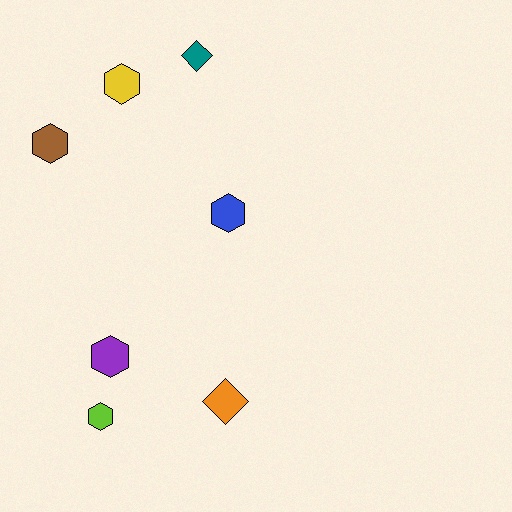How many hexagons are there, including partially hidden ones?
There are 5 hexagons.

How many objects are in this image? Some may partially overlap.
There are 7 objects.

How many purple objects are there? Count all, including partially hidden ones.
There is 1 purple object.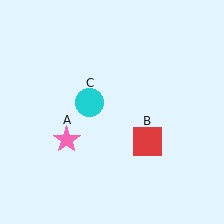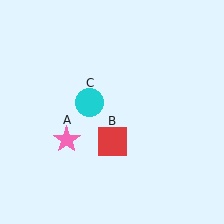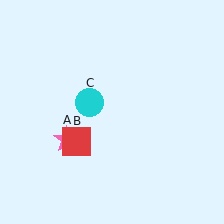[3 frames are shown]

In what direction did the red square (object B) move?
The red square (object B) moved left.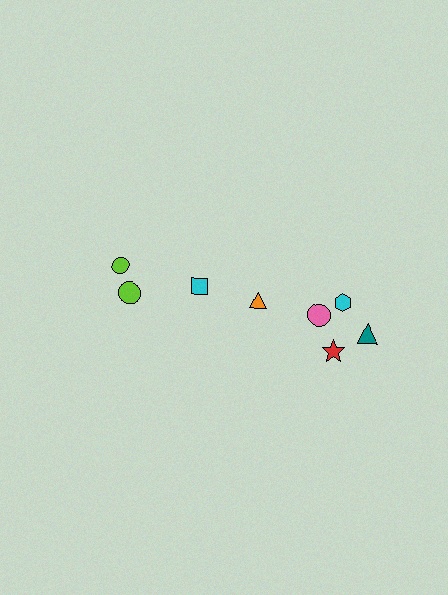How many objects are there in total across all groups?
There are 8 objects.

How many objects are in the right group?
There are 5 objects.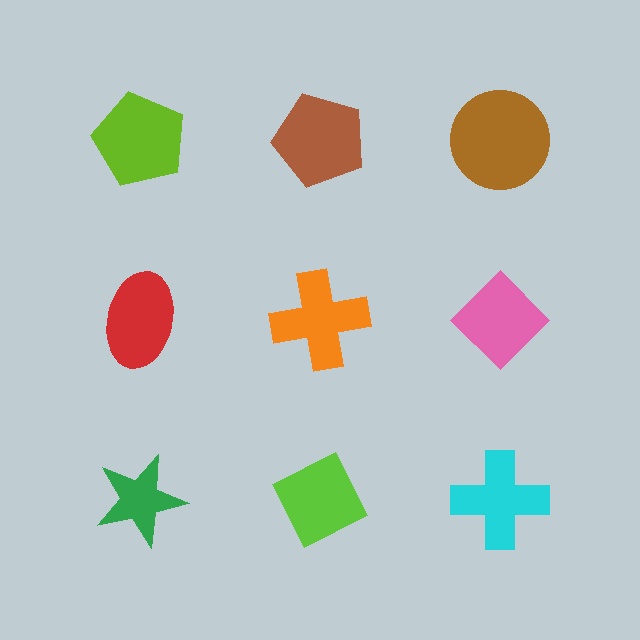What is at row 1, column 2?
A brown pentagon.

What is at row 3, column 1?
A green star.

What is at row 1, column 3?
A brown circle.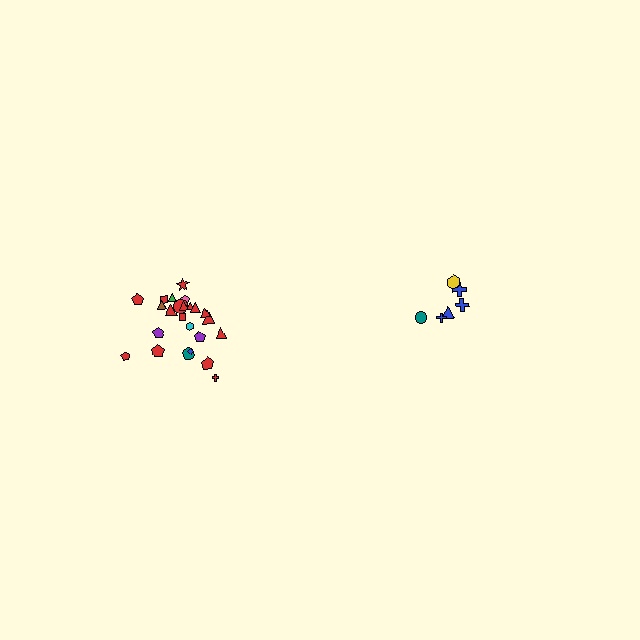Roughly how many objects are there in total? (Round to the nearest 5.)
Roughly 30 objects in total.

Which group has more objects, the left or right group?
The left group.